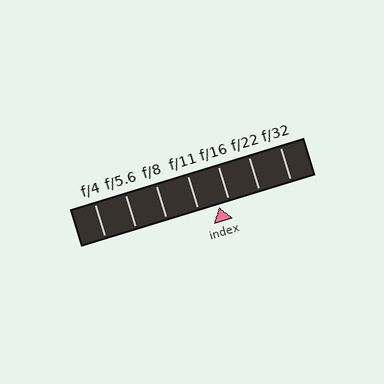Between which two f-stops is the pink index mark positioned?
The index mark is between f/11 and f/16.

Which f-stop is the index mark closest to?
The index mark is closest to f/16.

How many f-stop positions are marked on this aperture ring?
There are 7 f-stop positions marked.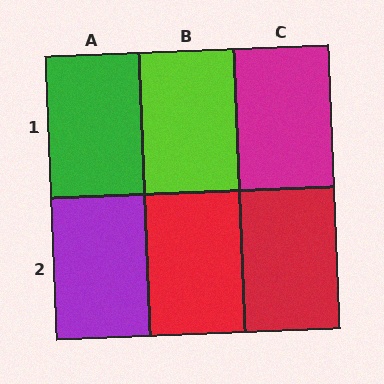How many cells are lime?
1 cell is lime.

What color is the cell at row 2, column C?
Red.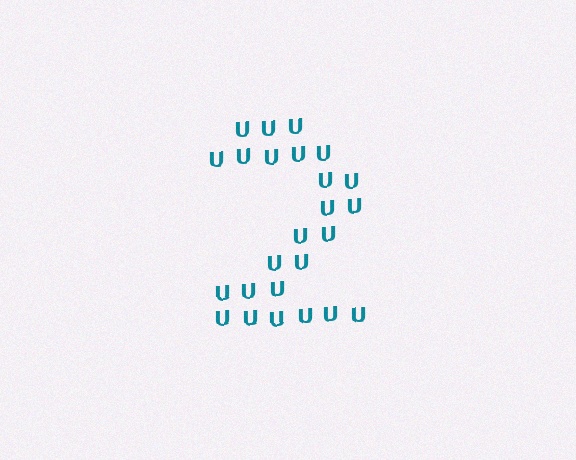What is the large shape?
The large shape is the digit 2.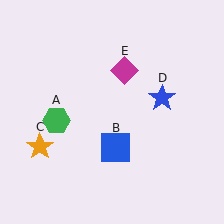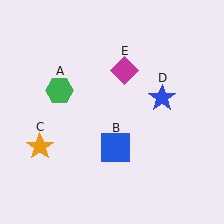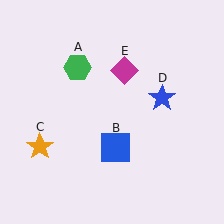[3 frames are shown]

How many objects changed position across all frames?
1 object changed position: green hexagon (object A).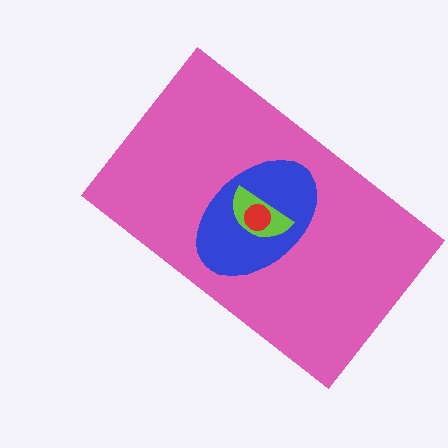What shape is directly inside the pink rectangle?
The blue ellipse.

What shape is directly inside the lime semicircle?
The red circle.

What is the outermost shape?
The pink rectangle.